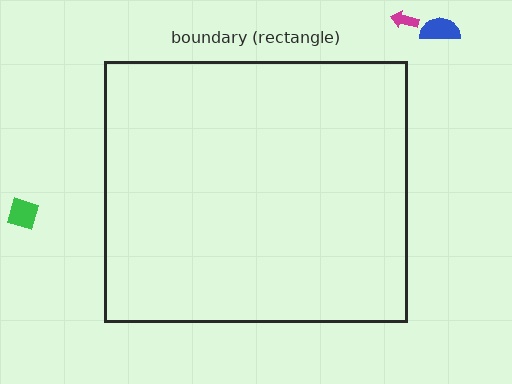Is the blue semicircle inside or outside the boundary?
Outside.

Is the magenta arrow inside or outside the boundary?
Outside.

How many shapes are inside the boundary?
0 inside, 3 outside.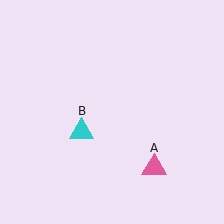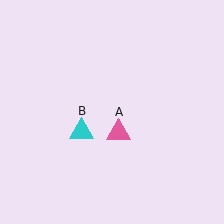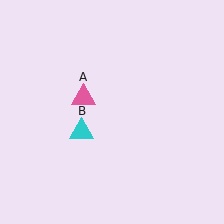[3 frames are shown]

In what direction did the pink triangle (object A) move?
The pink triangle (object A) moved up and to the left.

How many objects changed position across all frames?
1 object changed position: pink triangle (object A).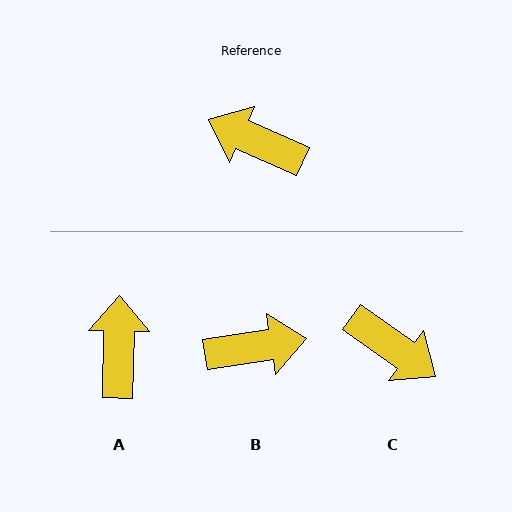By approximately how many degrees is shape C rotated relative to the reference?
Approximately 169 degrees counter-clockwise.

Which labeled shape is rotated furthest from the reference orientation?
C, about 169 degrees away.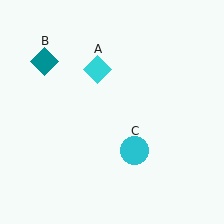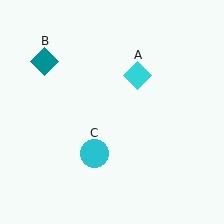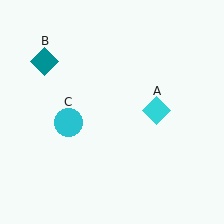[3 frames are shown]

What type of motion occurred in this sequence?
The cyan diamond (object A), cyan circle (object C) rotated clockwise around the center of the scene.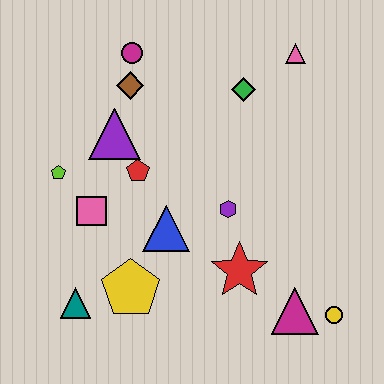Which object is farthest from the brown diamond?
The yellow circle is farthest from the brown diamond.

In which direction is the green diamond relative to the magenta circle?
The green diamond is to the right of the magenta circle.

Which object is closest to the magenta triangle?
The yellow circle is closest to the magenta triangle.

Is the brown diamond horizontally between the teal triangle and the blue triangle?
Yes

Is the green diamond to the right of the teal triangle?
Yes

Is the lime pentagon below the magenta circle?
Yes